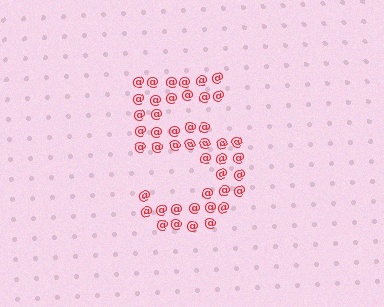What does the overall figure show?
The overall figure shows the digit 5.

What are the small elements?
The small elements are at signs.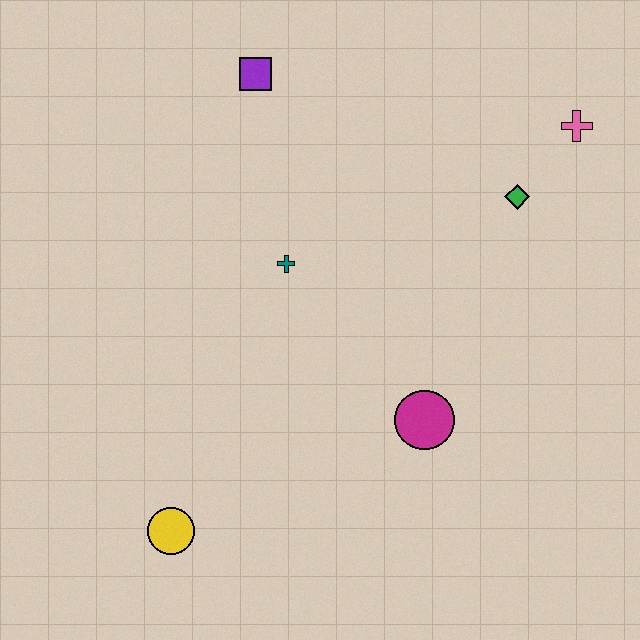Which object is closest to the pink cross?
The green diamond is closest to the pink cross.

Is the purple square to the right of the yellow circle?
Yes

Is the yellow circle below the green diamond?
Yes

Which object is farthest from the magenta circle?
The purple square is farthest from the magenta circle.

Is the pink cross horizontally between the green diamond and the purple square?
No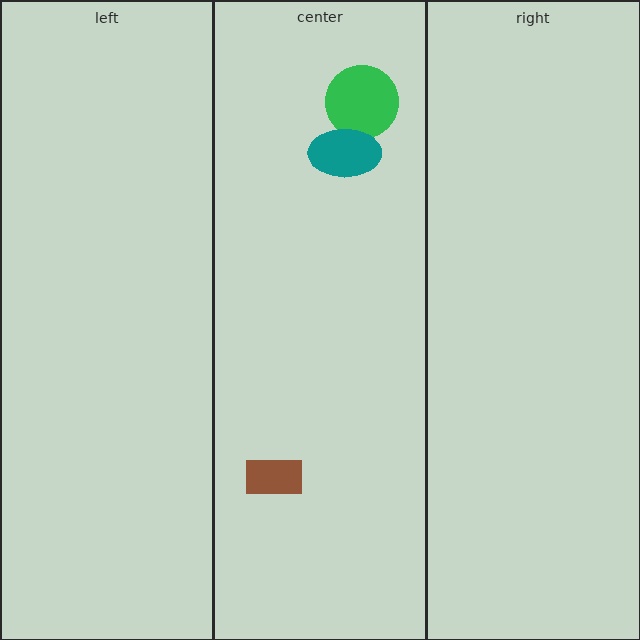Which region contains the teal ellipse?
The center region.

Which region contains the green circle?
The center region.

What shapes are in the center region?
The green circle, the teal ellipse, the brown rectangle.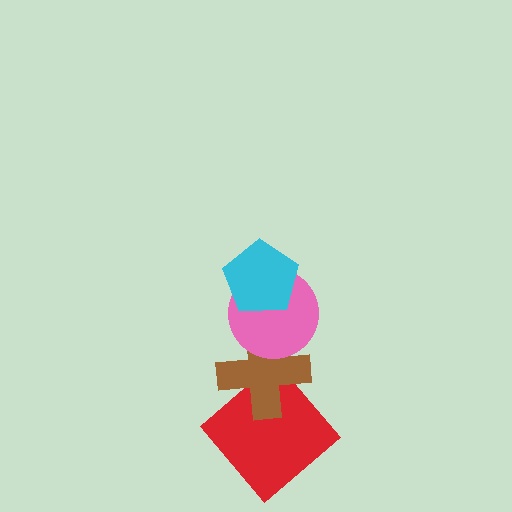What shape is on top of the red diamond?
The brown cross is on top of the red diamond.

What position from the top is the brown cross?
The brown cross is 3rd from the top.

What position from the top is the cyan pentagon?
The cyan pentagon is 1st from the top.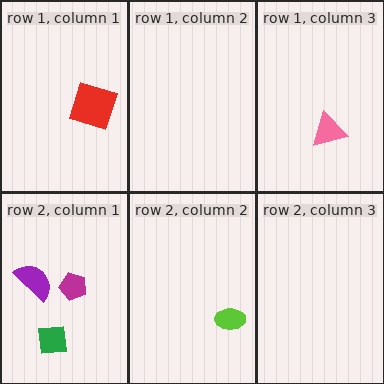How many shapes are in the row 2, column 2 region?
1.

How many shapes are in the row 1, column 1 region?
1.